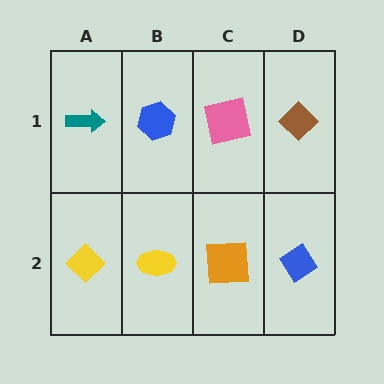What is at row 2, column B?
A yellow ellipse.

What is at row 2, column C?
An orange square.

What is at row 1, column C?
A pink square.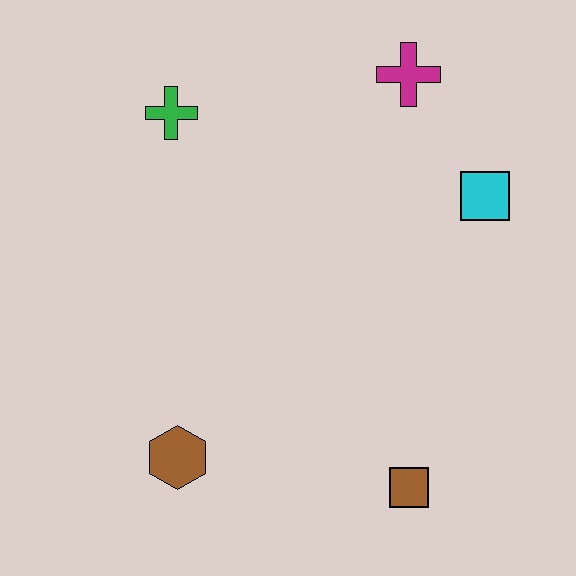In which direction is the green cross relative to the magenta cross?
The green cross is to the left of the magenta cross.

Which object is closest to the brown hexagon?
The brown square is closest to the brown hexagon.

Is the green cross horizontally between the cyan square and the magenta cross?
No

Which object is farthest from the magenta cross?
The brown hexagon is farthest from the magenta cross.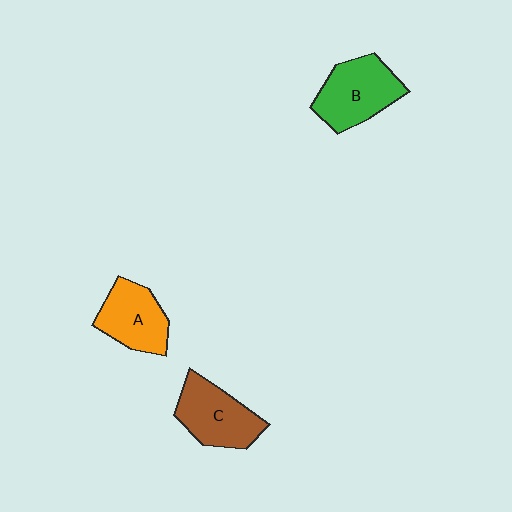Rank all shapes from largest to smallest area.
From largest to smallest: B (green), C (brown), A (orange).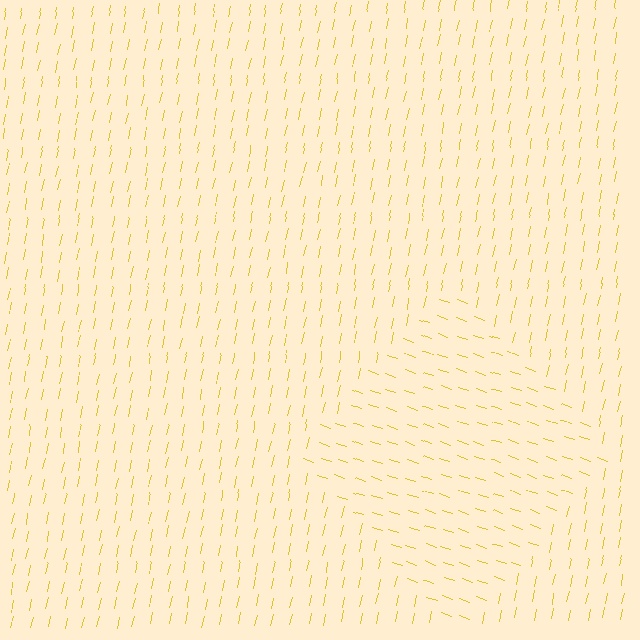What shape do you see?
I see a diamond.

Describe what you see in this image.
The image is filled with small yellow line segments. A diamond region in the image has lines oriented differently from the surrounding lines, creating a visible texture boundary.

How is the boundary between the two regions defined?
The boundary is defined purely by a change in line orientation (approximately 83 degrees difference). All lines are the same color and thickness.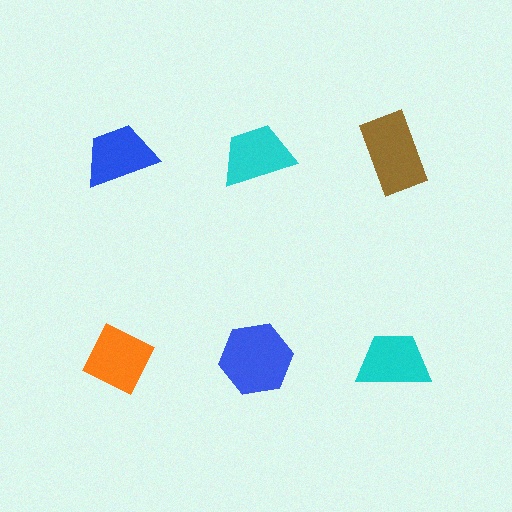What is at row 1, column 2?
A cyan trapezoid.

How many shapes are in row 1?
3 shapes.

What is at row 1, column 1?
A blue trapezoid.